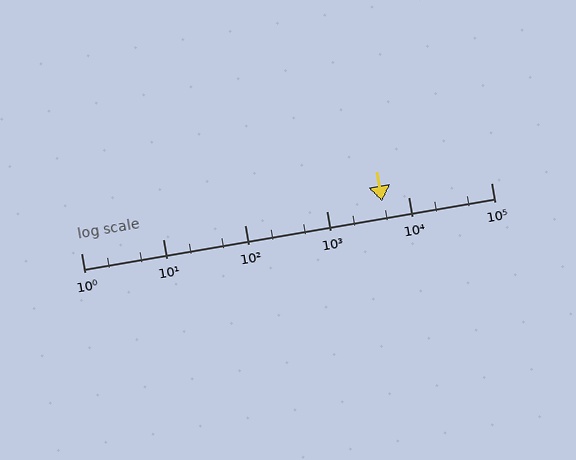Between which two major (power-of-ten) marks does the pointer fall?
The pointer is between 1000 and 10000.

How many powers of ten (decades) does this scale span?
The scale spans 5 decades, from 1 to 100000.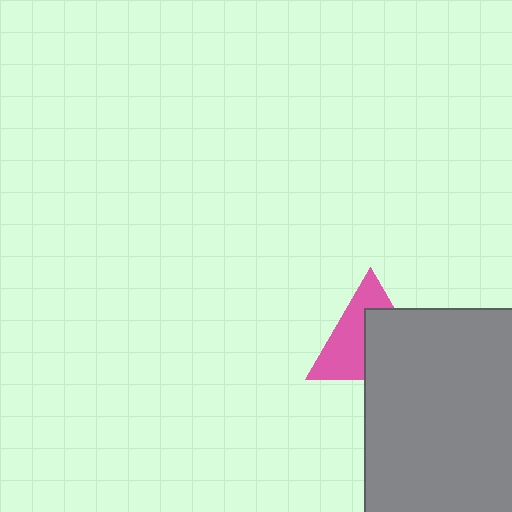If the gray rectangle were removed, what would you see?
You would see the complete pink triangle.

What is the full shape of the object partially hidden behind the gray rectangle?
The partially hidden object is a pink triangle.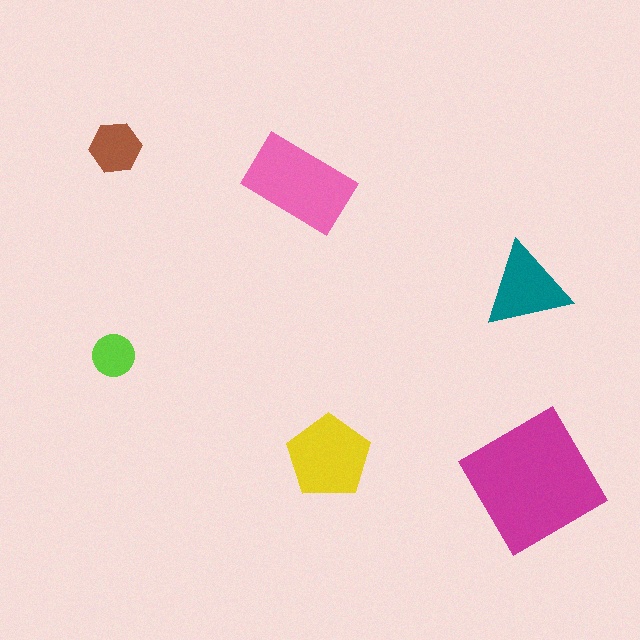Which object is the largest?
The magenta diamond.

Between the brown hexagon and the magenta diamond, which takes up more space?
The magenta diamond.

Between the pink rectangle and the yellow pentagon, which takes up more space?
The pink rectangle.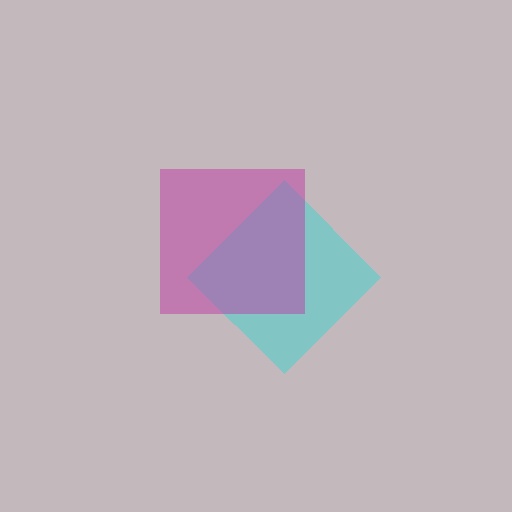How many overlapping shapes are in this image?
There are 2 overlapping shapes in the image.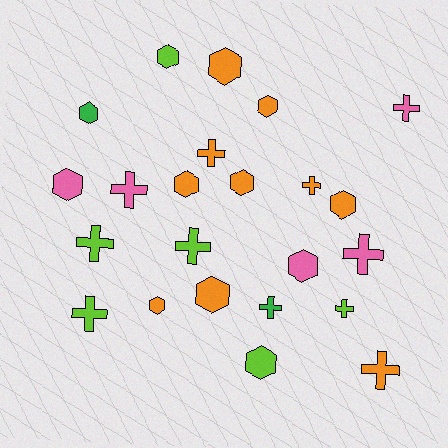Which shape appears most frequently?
Hexagon, with 12 objects.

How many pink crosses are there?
There are 3 pink crosses.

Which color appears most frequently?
Orange, with 10 objects.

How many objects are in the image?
There are 23 objects.